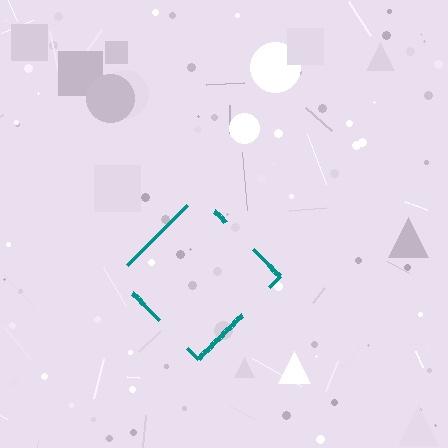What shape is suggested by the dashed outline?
The dashed outline suggests a diamond.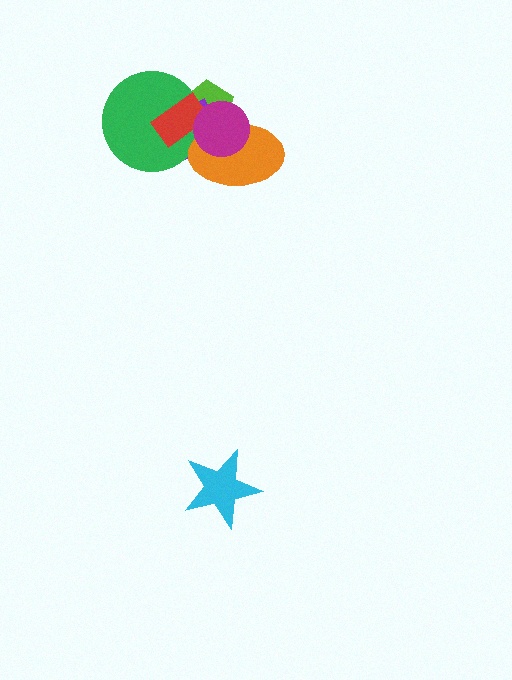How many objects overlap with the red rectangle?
5 objects overlap with the red rectangle.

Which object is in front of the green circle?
The red rectangle is in front of the green circle.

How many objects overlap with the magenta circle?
4 objects overlap with the magenta circle.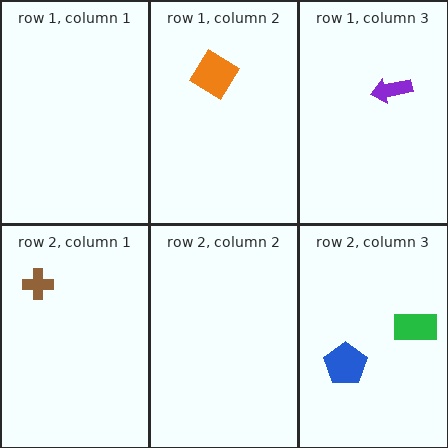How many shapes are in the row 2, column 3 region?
2.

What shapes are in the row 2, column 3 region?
The green rectangle, the blue pentagon.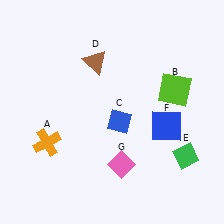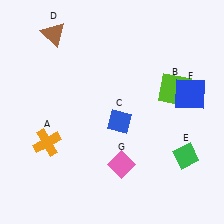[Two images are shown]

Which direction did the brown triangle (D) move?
The brown triangle (D) moved left.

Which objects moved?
The objects that moved are: the brown triangle (D), the blue square (F).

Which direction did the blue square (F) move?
The blue square (F) moved up.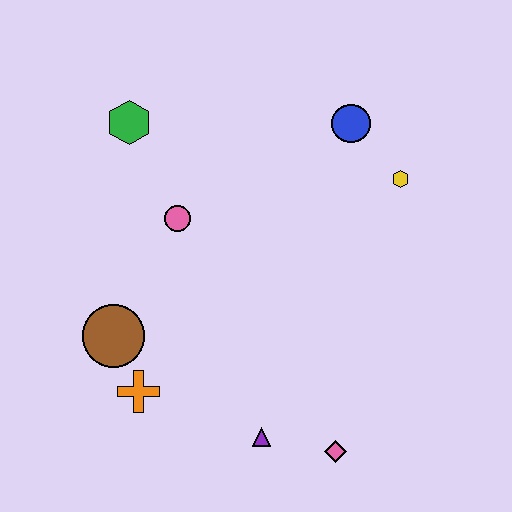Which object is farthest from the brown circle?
The yellow hexagon is farthest from the brown circle.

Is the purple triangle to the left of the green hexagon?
No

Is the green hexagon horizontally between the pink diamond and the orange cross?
No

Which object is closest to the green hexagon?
The pink circle is closest to the green hexagon.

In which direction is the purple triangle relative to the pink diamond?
The purple triangle is to the left of the pink diamond.